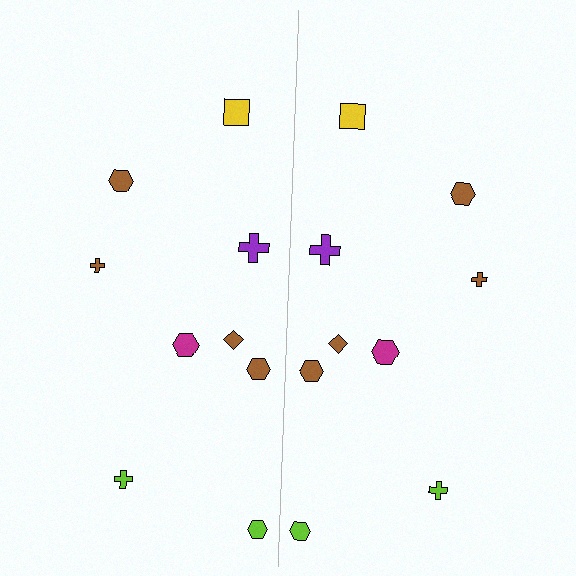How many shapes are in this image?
There are 18 shapes in this image.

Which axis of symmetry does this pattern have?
The pattern has a vertical axis of symmetry running through the center of the image.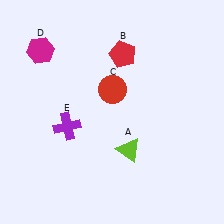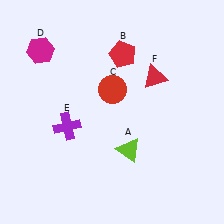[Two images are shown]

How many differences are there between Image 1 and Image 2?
There is 1 difference between the two images.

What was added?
A red triangle (F) was added in Image 2.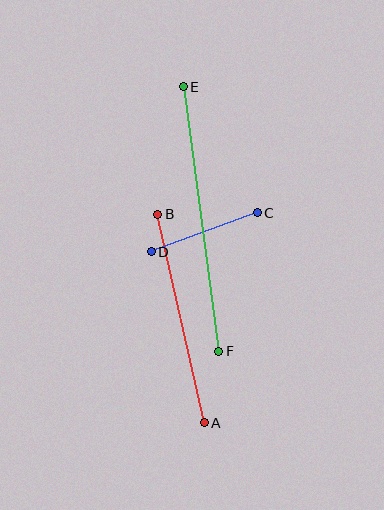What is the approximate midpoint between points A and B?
The midpoint is at approximately (181, 318) pixels.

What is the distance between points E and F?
The distance is approximately 267 pixels.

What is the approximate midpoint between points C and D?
The midpoint is at approximately (204, 232) pixels.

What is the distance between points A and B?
The distance is approximately 214 pixels.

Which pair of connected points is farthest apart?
Points E and F are farthest apart.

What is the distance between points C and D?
The distance is approximately 113 pixels.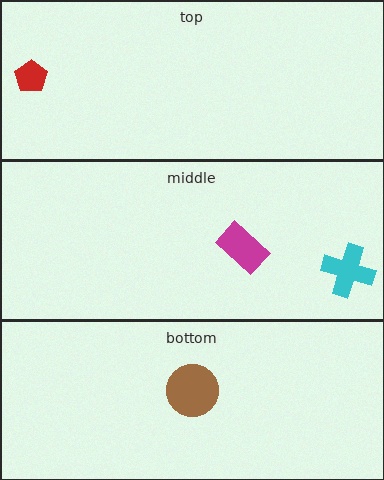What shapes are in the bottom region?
The brown circle.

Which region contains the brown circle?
The bottom region.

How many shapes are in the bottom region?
1.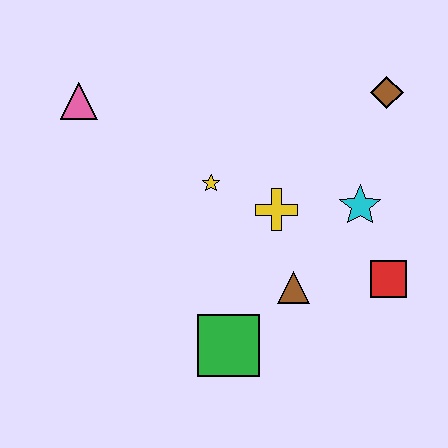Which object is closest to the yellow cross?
The yellow star is closest to the yellow cross.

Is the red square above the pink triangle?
No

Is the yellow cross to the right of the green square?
Yes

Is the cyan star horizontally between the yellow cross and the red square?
Yes